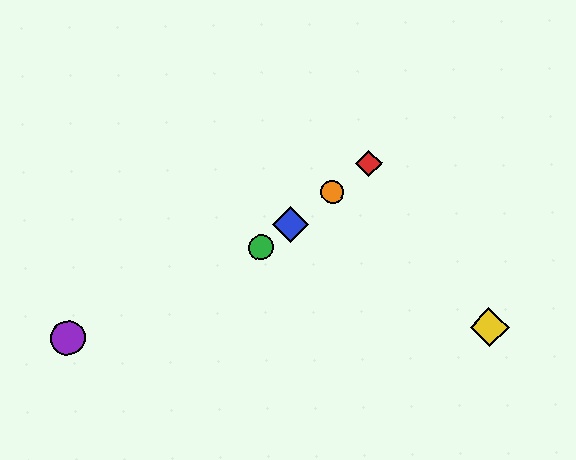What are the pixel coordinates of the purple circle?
The purple circle is at (68, 338).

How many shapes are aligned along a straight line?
4 shapes (the red diamond, the blue diamond, the green circle, the orange circle) are aligned along a straight line.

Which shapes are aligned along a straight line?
The red diamond, the blue diamond, the green circle, the orange circle are aligned along a straight line.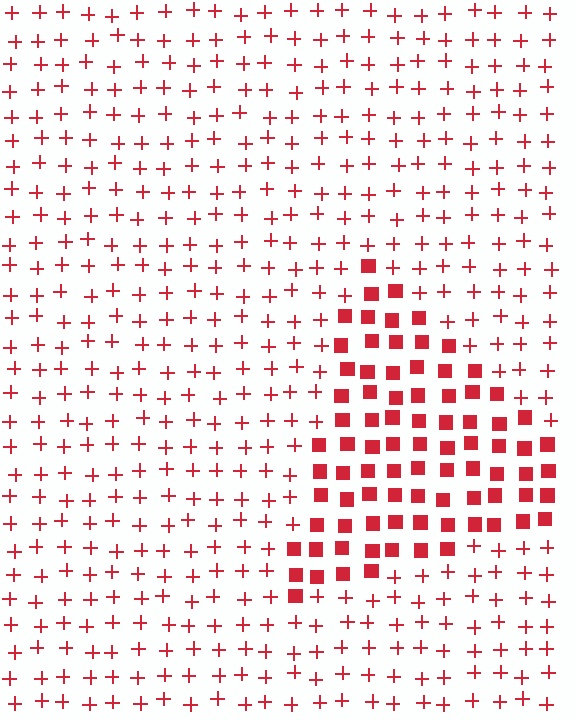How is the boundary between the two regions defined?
The boundary is defined by a change in element shape: squares inside vs. plus signs outside. All elements share the same color and spacing.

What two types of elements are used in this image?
The image uses squares inside the triangle region and plus signs outside it.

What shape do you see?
I see a triangle.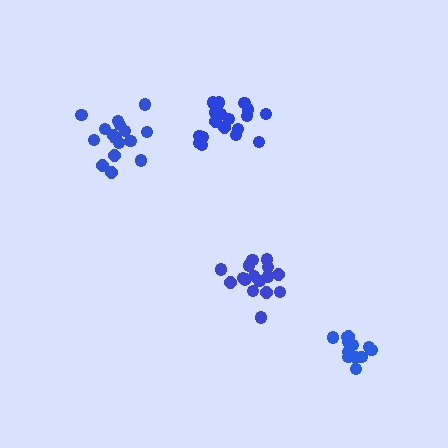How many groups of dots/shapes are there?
There are 4 groups.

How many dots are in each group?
Group 1: 19 dots, Group 2: 16 dots, Group 3: 17 dots, Group 4: 14 dots (66 total).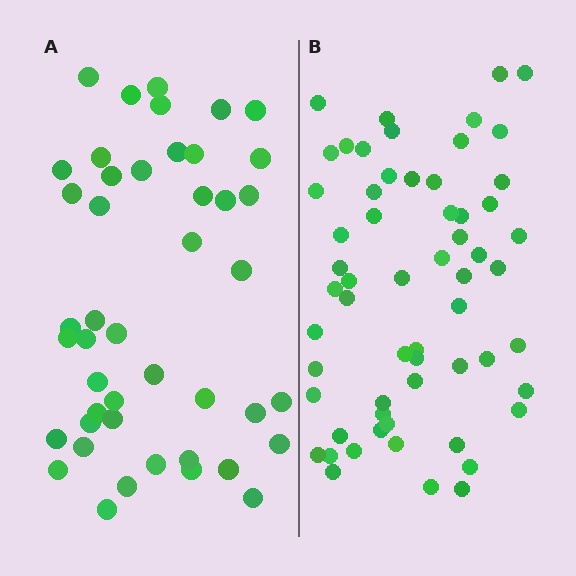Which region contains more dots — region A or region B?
Region B (the right region) has more dots.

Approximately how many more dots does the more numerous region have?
Region B has approximately 15 more dots than region A.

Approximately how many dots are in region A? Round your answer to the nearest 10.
About 40 dots. (The exact count is 45, which rounds to 40.)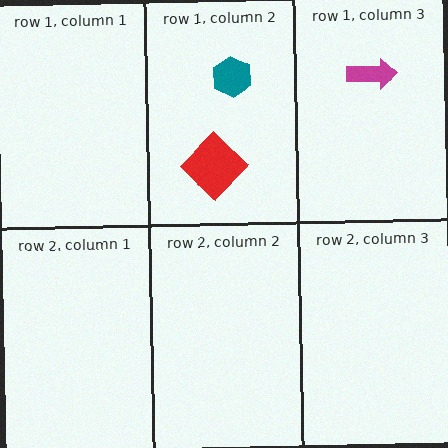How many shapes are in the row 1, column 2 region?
2.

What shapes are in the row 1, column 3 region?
The magenta arrow.